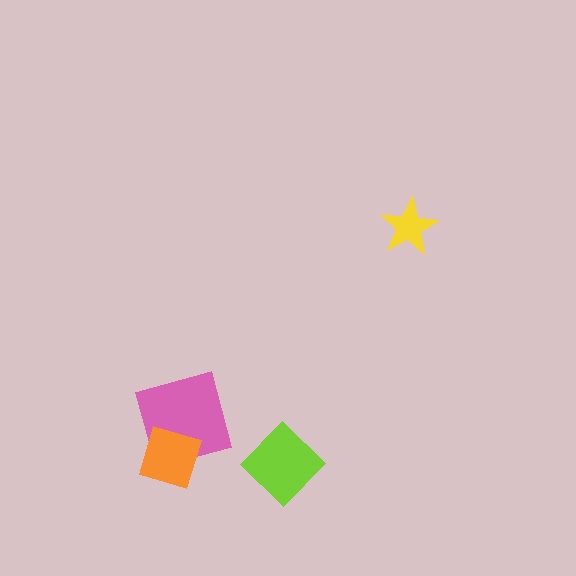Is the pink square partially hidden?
Yes, it is partially covered by another shape.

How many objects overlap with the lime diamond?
0 objects overlap with the lime diamond.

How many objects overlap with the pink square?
1 object overlaps with the pink square.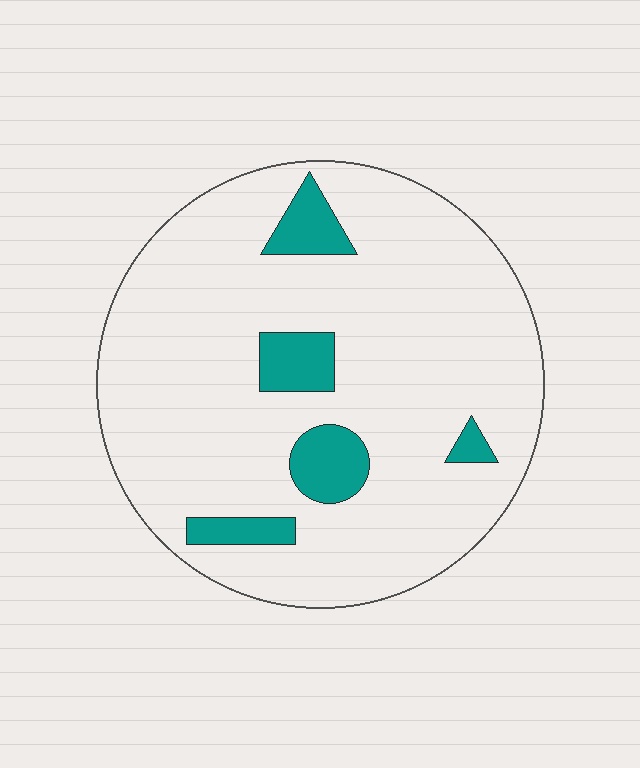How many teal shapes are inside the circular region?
5.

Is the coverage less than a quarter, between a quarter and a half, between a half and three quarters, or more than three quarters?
Less than a quarter.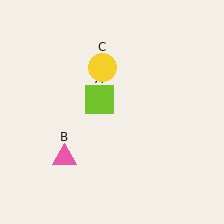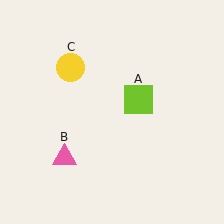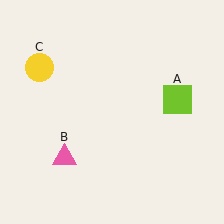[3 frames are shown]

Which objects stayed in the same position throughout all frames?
Pink triangle (object B) remained stationary.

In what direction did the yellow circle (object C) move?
The yellow circle (object C) moved left.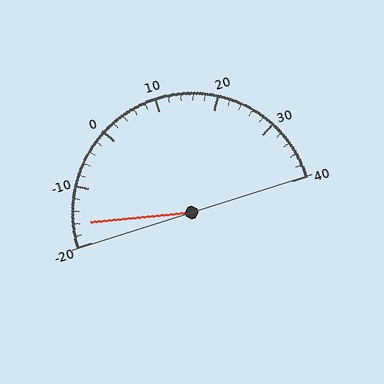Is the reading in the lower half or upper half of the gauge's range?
The reading is in the lower half of the range (-20 to 40).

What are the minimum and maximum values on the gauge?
The gauge ranges from -20 to 40.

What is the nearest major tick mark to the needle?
The nearest major tick mark is -20.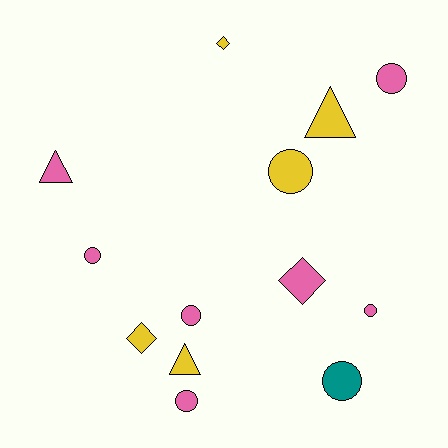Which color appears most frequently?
Pink, with 7 objects.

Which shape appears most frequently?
Circle, with 7 objects.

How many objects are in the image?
There are 13 objects.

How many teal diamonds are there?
There are no teal diamonds.